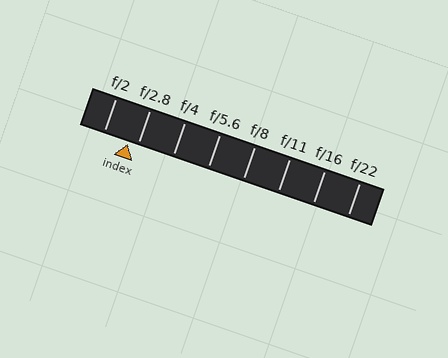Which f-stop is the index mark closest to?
The index mark is closest to f/2.8.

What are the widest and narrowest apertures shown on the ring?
The widest aperture shown is f/2 and the narrowest is f/22.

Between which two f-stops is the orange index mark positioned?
The index mark is between f/2 and f/2.8.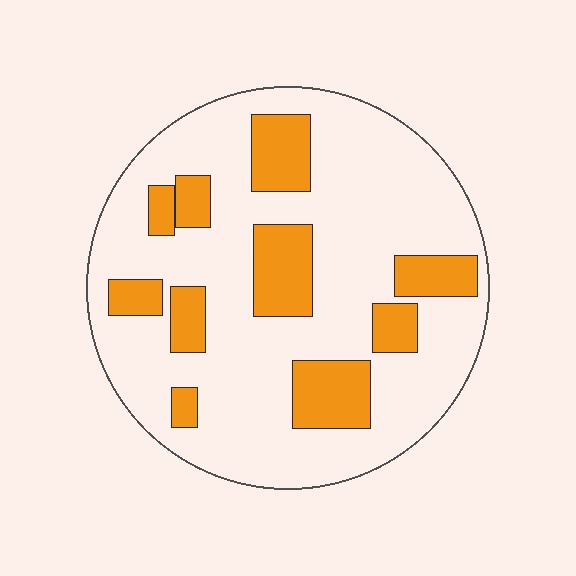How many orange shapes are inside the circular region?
10.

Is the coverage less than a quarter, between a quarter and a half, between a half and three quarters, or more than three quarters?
Less than a quarter.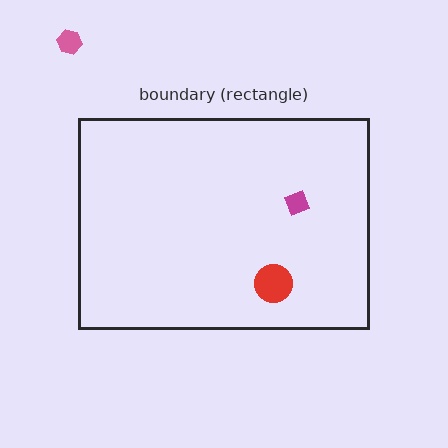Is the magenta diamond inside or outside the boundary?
Inside.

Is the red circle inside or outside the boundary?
Inside.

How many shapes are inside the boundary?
2 inside, 1 outside.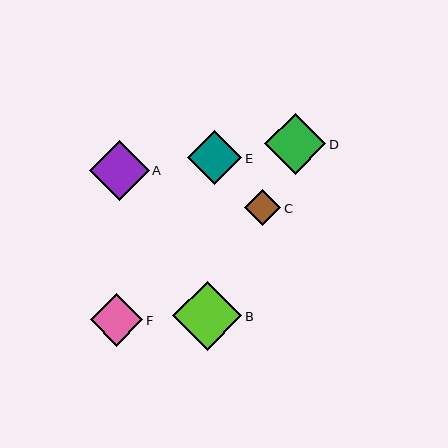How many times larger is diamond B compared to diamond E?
Diamond B is approximately 1.3 times the size of diamond E.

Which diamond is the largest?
Diamond B is the largest with a size of approximately 69 pixels.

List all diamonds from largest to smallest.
From largest to smallest: B, D, A, E, F, C.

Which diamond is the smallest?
Diamond C is the smallest with a size of approximately 36 pixels.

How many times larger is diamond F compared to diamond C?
Diamond F is approximately 1.4 times the size of diamond C.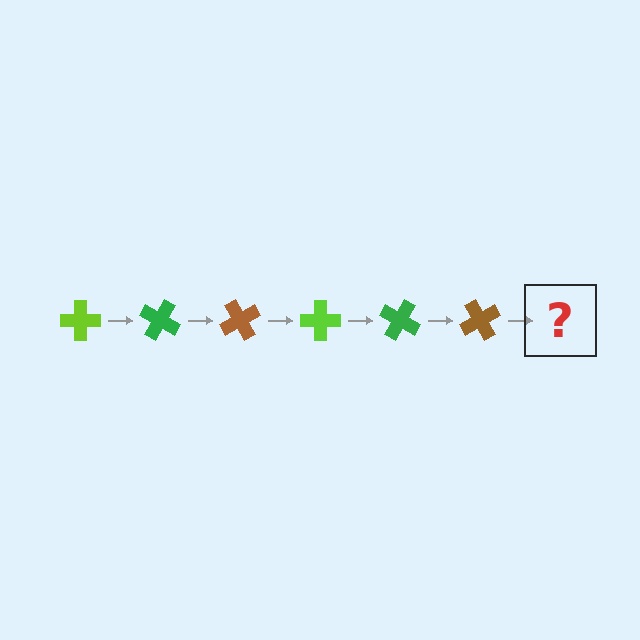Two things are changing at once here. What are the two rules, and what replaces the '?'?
The two rules are that it rotates 30 degrees each step and the color cycles through lime, green, and brown. The '?' should be a lime cross, rotated 180 degrees from the start.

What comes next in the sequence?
The next element should be a lime cross, rotated 180 degrees from the start.